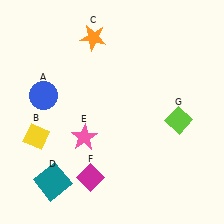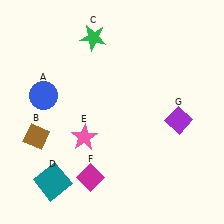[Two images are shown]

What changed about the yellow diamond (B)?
In Image 1, B is yellow. In Image 2, it changed to brown.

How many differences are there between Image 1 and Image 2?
There are 3 differences between the two images.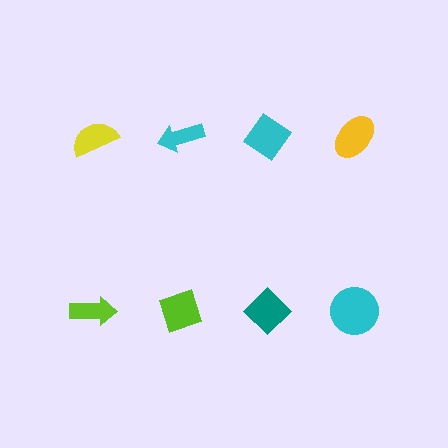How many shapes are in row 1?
4 shapes.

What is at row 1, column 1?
A yellow semicircle.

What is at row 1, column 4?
A yellow ellipse.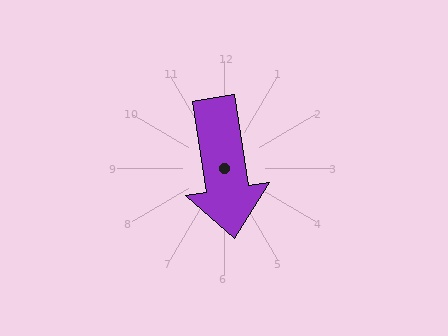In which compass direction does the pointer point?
South.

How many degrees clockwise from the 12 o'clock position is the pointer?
Approximately 171 degrees.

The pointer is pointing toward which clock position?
Roughly 6 o'clock.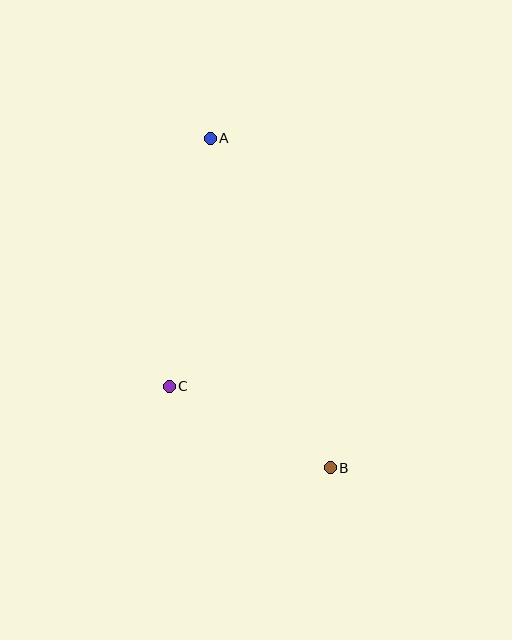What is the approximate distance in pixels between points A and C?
The distance between A and C is approximately 252 pixels.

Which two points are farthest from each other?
Points A and B are farthest from each other.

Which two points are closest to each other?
Points B and C are closest to each other.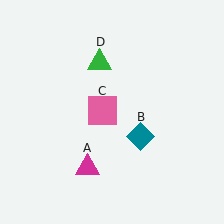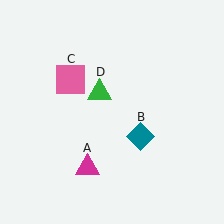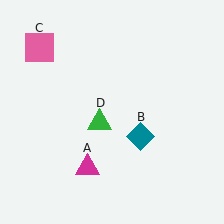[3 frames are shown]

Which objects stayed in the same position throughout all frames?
Magenta triangle (object A) and teal diamond (object B) remained stationary.